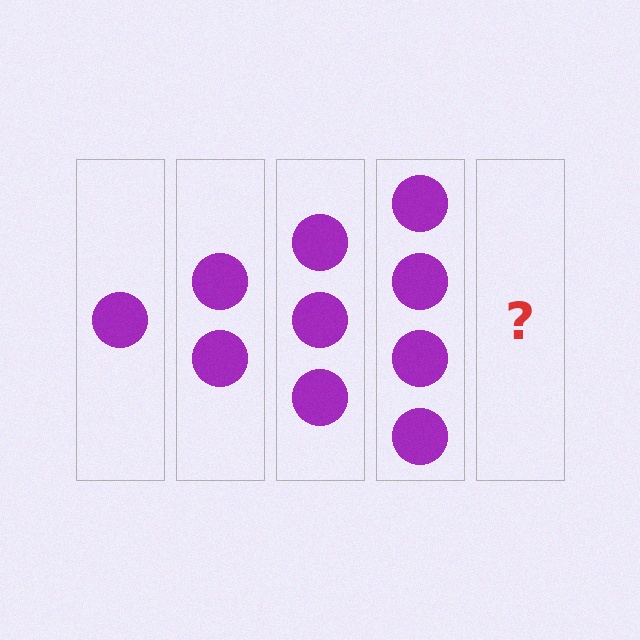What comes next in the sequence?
The next element should be 5 circles.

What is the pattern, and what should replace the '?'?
The pattern is that each step adds one more circle. The '?' should be 5 circles.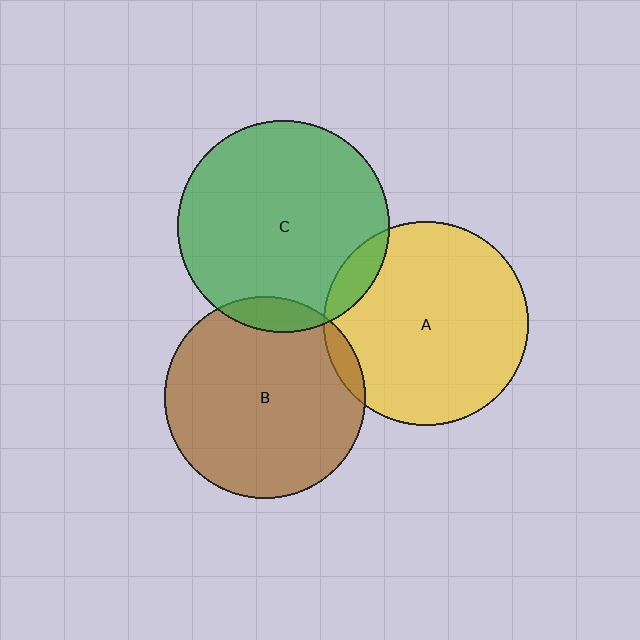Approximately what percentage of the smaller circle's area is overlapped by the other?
Approximately 10%.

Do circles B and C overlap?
Yes.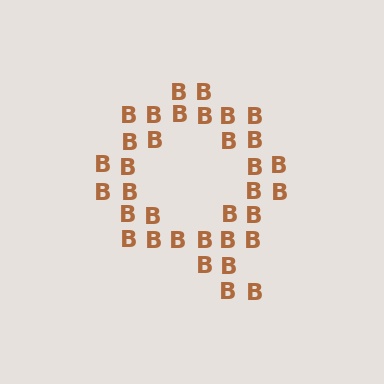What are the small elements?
The small elements are letter B's.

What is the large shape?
The large shape is the letter Q.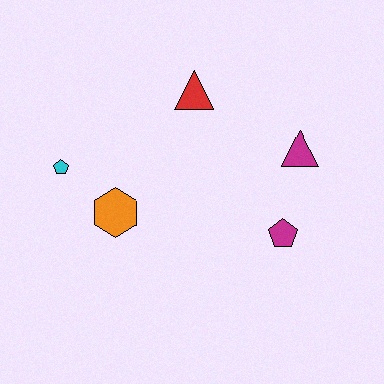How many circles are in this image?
There are no circles.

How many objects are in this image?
There are 5 objects.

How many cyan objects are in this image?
There is 1 cyan object.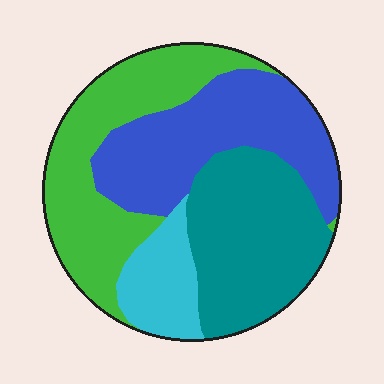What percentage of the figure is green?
Green covers around 30% of the figure.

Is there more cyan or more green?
Green.